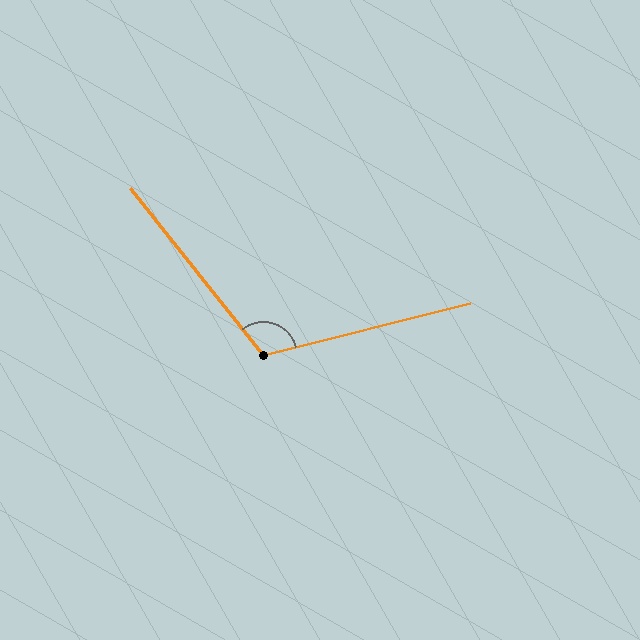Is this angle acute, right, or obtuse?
It is obtuse.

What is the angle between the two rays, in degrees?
Approximately 115 degrees.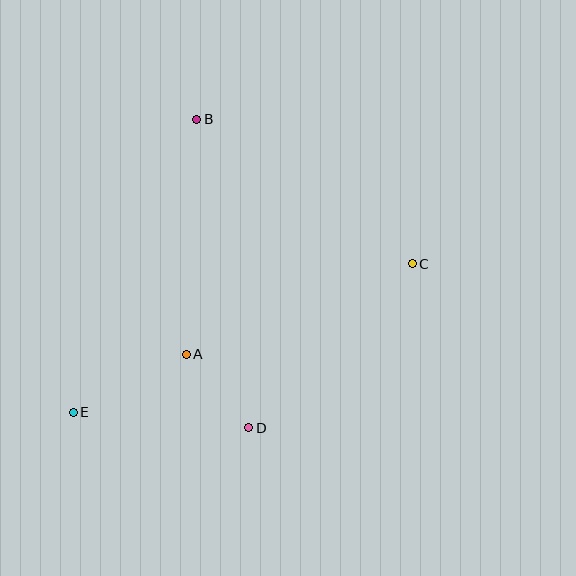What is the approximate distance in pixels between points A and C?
The distance between A and C is approximately 244 pixels.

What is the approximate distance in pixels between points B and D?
The distance between B and D is approximately 313 pixels.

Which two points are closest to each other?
Points A and D are closest to each other.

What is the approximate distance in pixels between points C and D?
The distance between C and D is approximately 232 pixels.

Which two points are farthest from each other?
Points C and E are farthest from each other.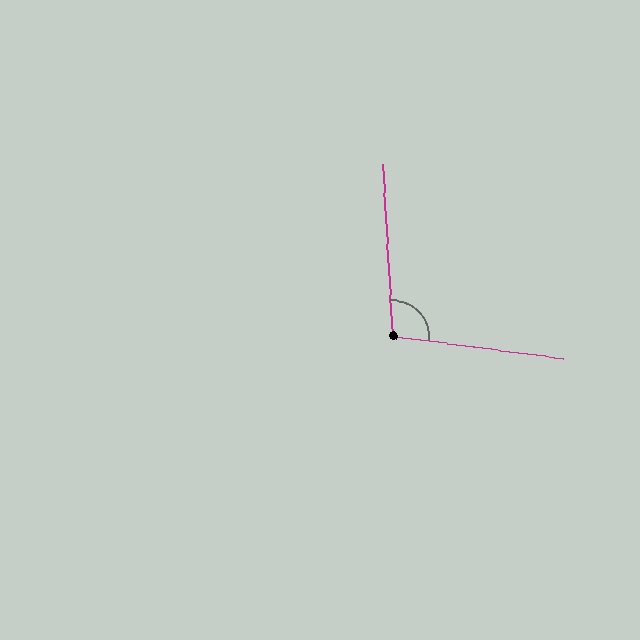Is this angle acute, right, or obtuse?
It is obtuse.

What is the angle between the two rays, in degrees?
Approximately 101 degrees.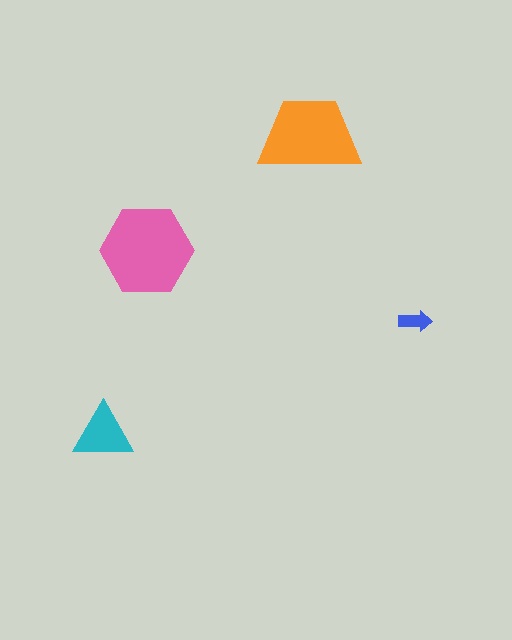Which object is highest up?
The orange trapezoid is topmost.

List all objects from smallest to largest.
The blue arrow, the cyan triangle, the orange trapezoid, the pink hexagon.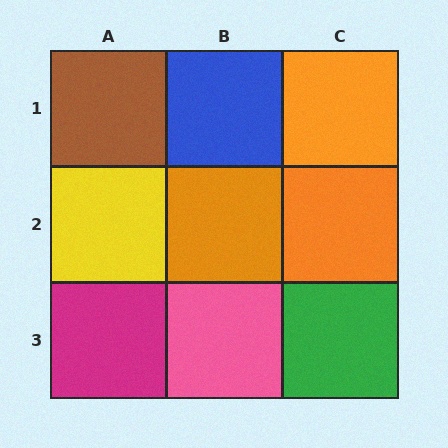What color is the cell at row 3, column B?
Pink.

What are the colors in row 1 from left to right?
Brown, blue, orange.